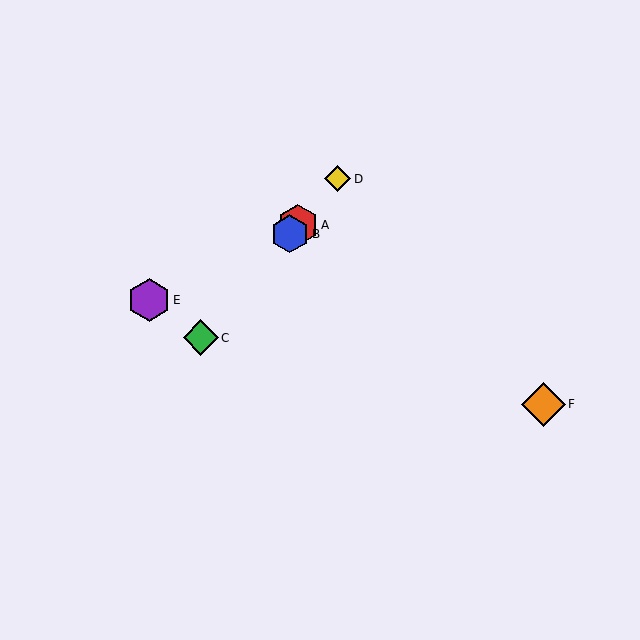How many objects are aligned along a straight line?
4 objects (A, B, C, D) are aligned along a straight line.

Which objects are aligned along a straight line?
Objects A, B, C, D are aligned along a straight line.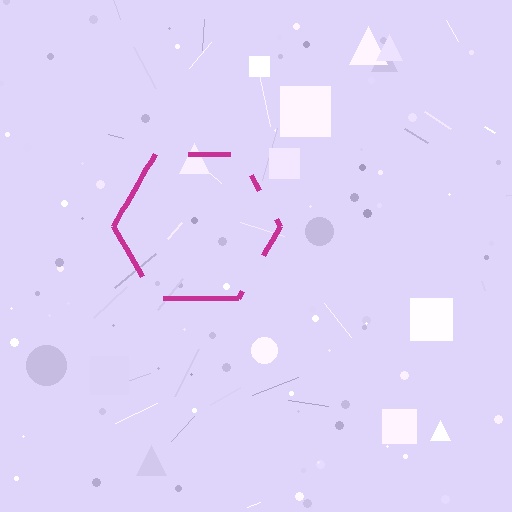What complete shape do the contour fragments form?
The contour fragments form a hexagon.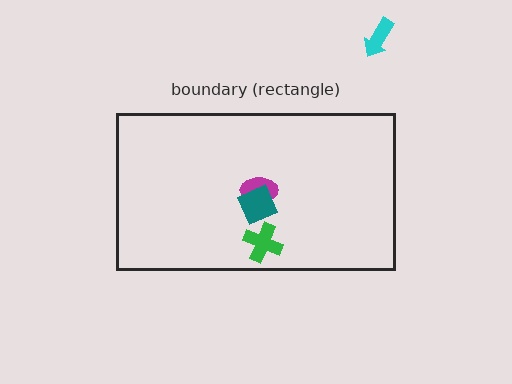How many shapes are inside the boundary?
3 inside, 1 outside.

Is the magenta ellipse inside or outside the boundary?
Inside.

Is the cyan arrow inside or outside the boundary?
Outside.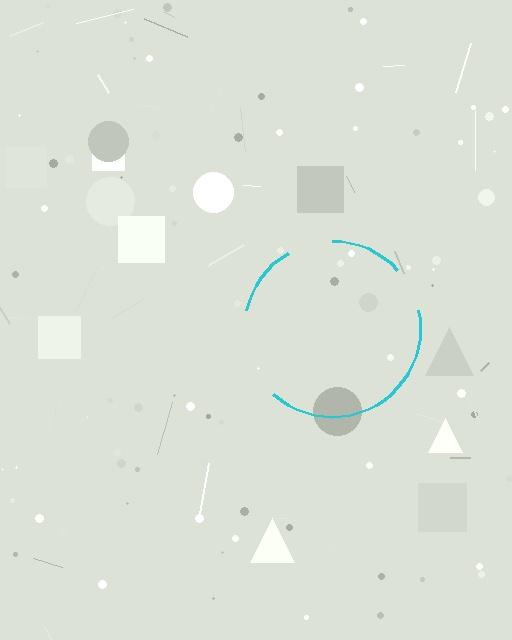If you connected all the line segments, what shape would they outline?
They would outline a circle.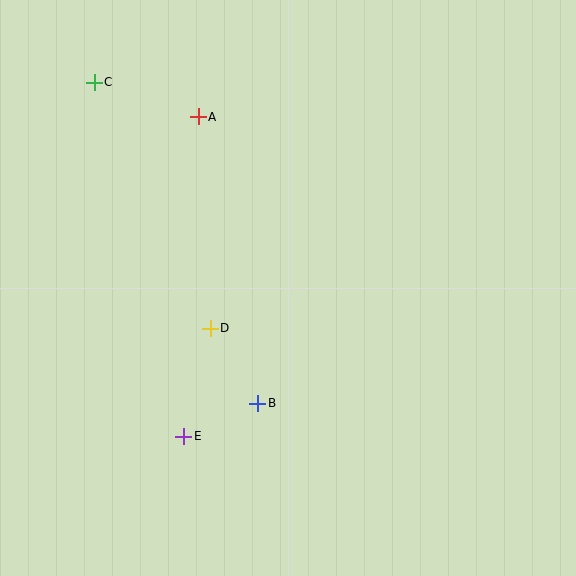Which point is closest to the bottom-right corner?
Point B is closest to the bottom-right corner.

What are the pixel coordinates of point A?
Point A is at (198, 117).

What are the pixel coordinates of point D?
Point D is at (210, 328).